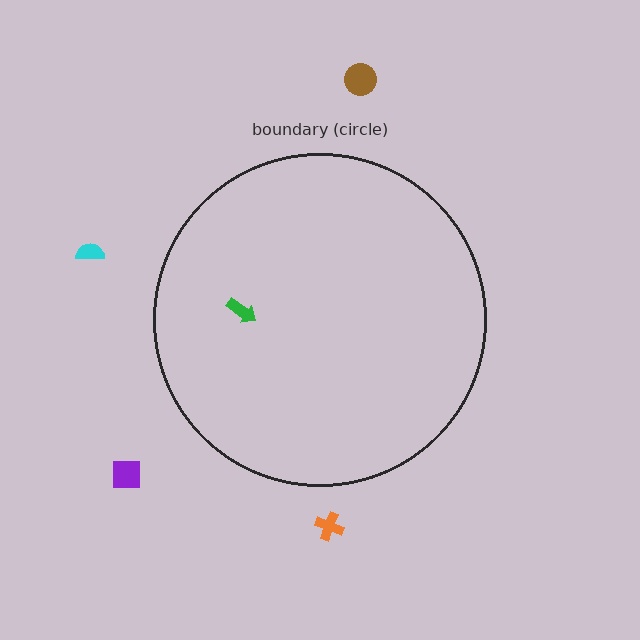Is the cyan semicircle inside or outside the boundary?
Outside.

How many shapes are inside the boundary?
1 inside, 4 outside.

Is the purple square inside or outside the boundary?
Outside.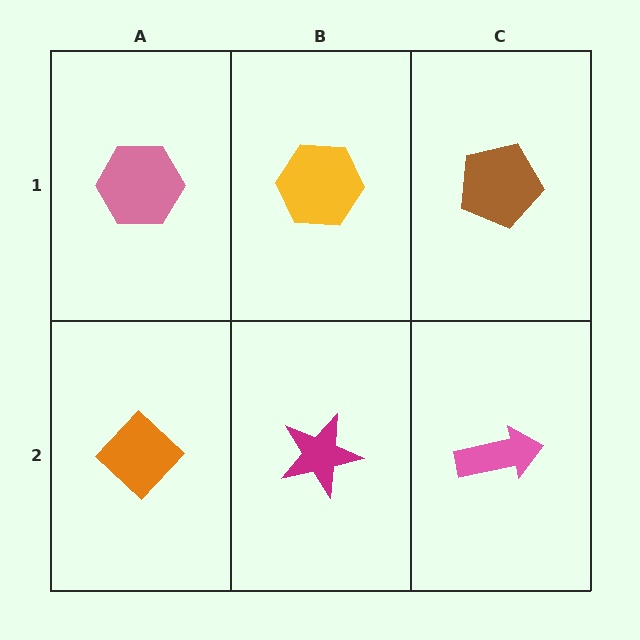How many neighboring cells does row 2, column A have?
2.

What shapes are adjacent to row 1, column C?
A pink arrow (row 2, column C), a yellow hexagon (row 1, column B).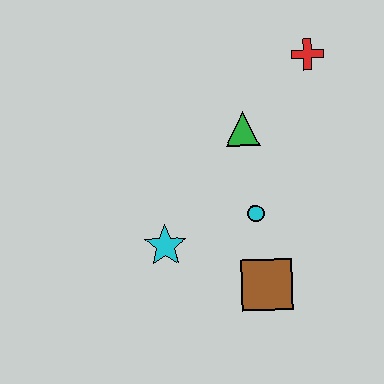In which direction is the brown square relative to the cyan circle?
The brown square is below the cyan circle.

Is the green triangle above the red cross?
No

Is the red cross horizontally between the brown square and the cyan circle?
No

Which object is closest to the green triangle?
The cyan circle is closest to the green triangle.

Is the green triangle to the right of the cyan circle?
No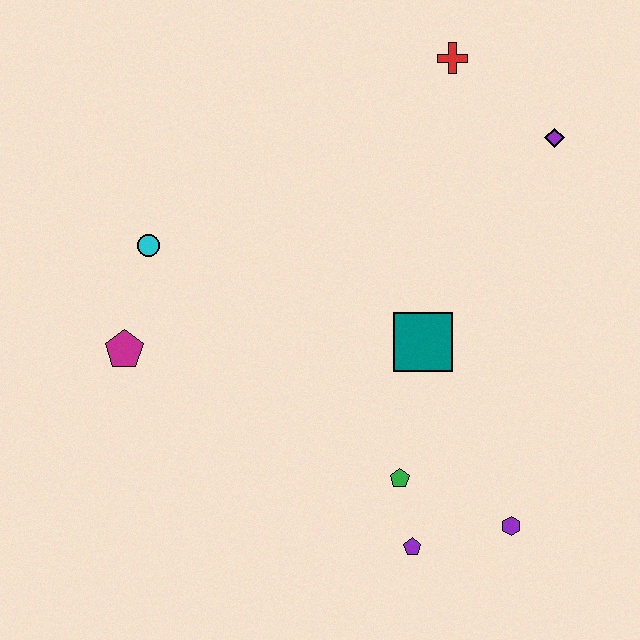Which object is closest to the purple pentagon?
The green pentagon is closest to the purple pentagon.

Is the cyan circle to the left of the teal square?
Yes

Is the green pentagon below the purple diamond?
Yes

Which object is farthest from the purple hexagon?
The red cross is farthest from the purple hexagon.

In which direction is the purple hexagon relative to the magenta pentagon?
The purple hexagon is to the right of the magenta pentagon.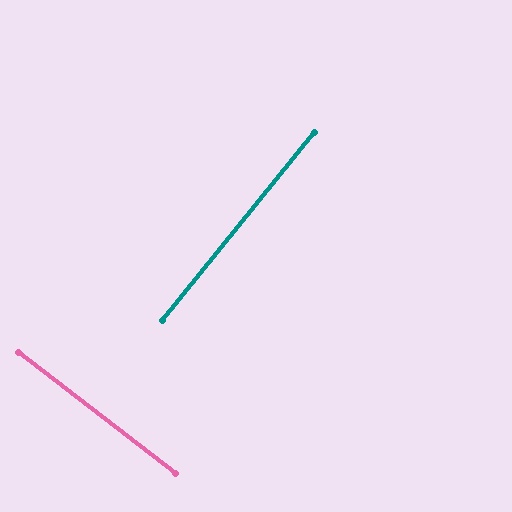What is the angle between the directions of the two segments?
Approximately 88 degrees.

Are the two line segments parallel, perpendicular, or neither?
Perpendicular — they meet at approximately 88°.